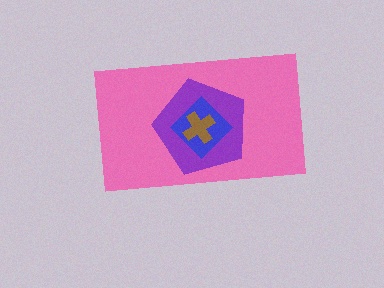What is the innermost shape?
The brown cross.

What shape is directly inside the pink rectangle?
The purple pentagon.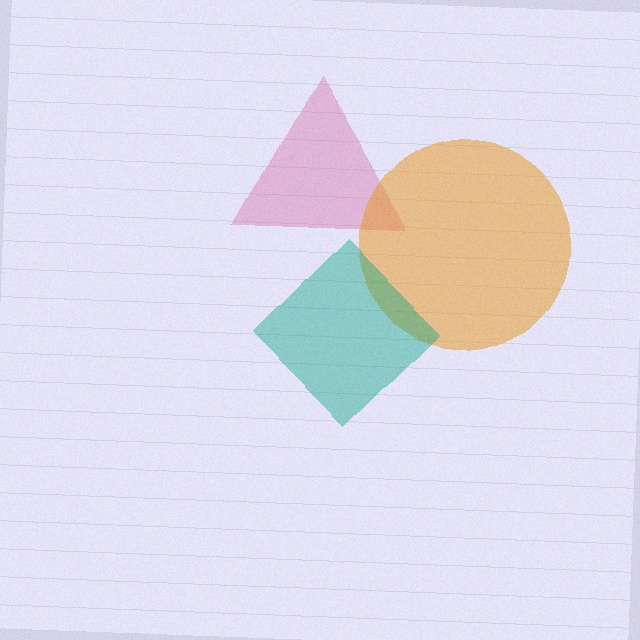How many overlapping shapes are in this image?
There are 3 overlapping shapes in the image.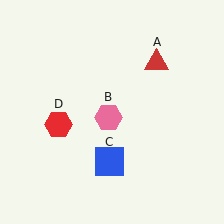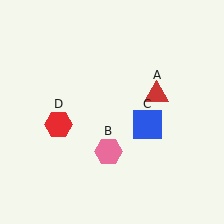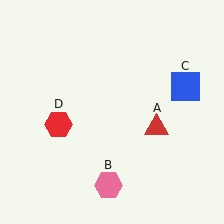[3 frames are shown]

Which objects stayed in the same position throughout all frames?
Red hexagon (object D) remained stationary.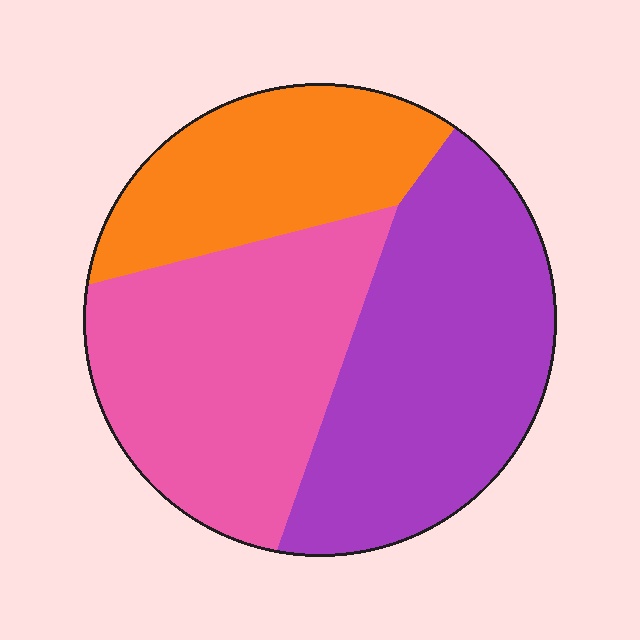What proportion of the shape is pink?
Pink takes up about three eighths (3/8) of the shape.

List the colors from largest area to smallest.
From largest to smallest: purple, pink, orange.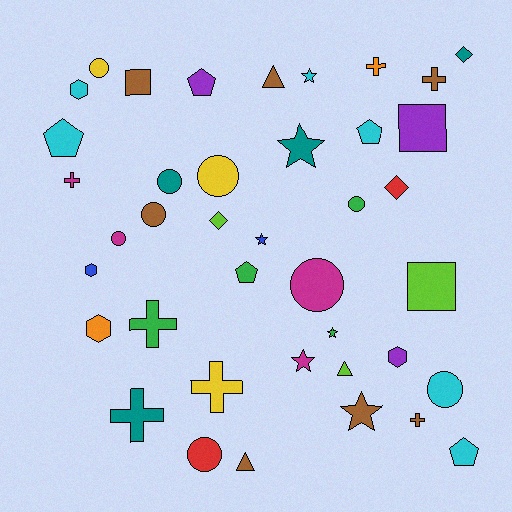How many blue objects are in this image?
There are 2 blue objects.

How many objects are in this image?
There are 40 objects.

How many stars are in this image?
There are 6 stars.